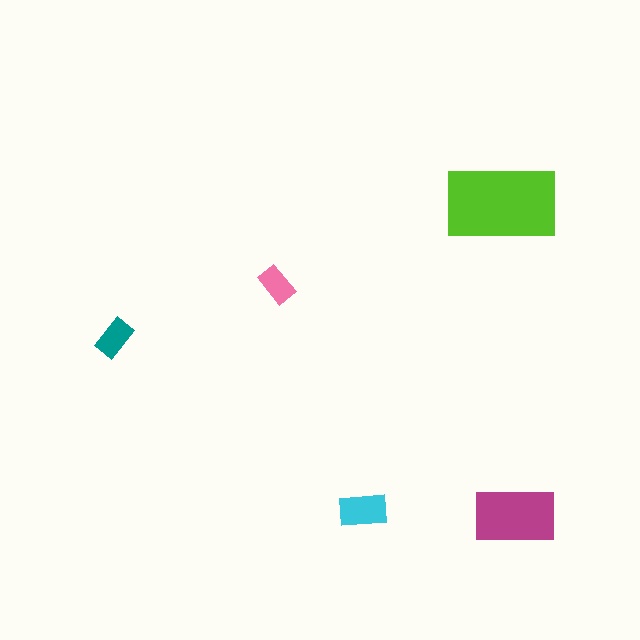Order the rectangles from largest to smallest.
the lime one, the magenta one, the cyan one, the teal one, the pink one.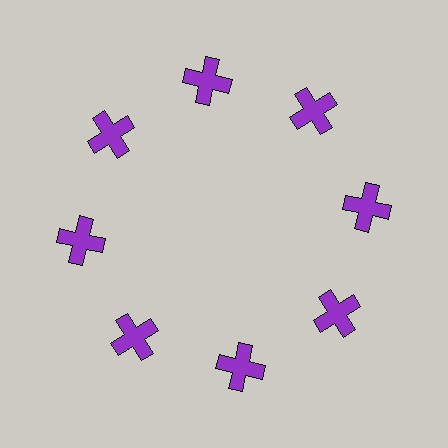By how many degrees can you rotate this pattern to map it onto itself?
The pattern maps onto itself every 45 degrees of rotation.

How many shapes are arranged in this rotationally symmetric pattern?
There are 8 shapes, arranged in 8 groups of 1.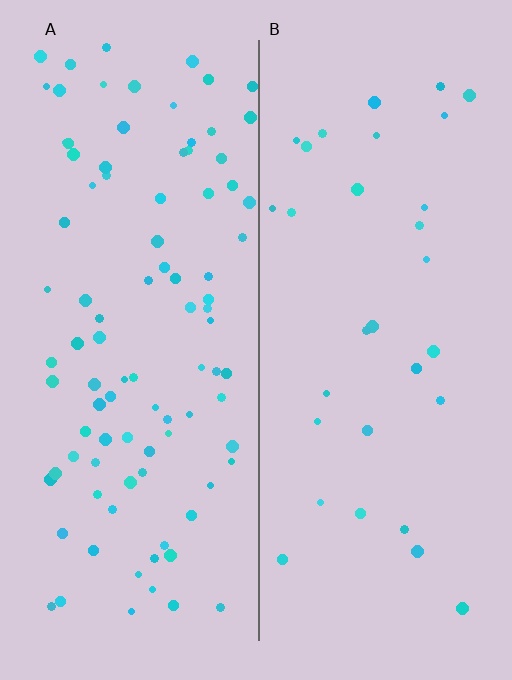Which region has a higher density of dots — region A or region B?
A (the left).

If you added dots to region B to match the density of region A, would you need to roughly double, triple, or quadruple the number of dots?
Approximately triple.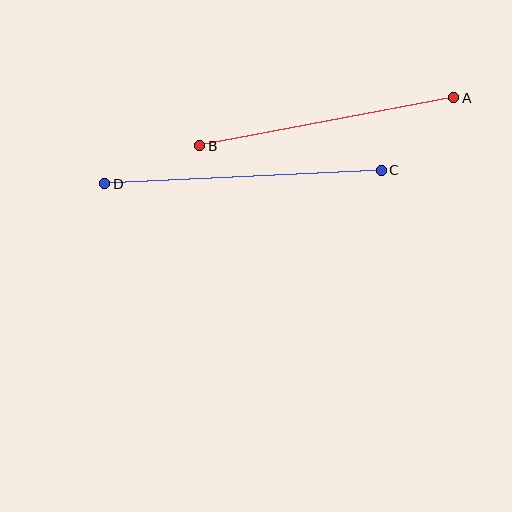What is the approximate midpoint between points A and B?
The midpoint is at approximately (327, 122) pixels.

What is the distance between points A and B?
The distance is approximately 258 pixels.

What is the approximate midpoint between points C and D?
The midpoint is at approximately (243, 177) pixels.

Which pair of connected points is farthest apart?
Points C and D are farthest apart.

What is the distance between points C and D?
The distance is approximately 277 pixels.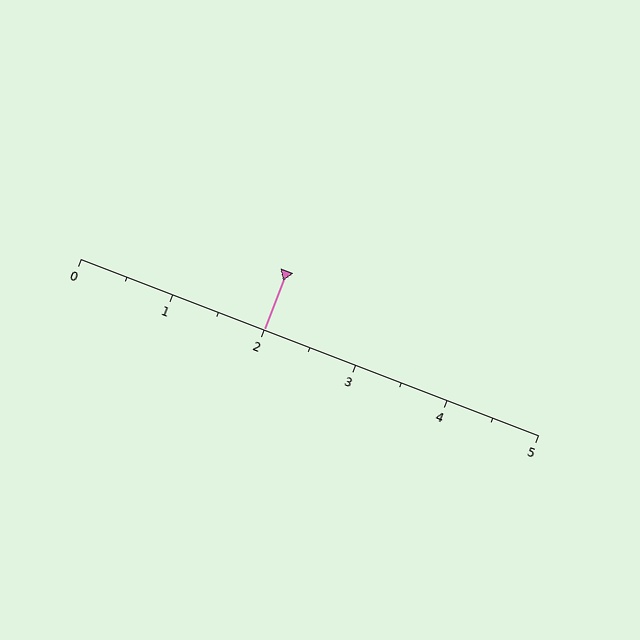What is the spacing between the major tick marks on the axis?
The major ticks are spaced 1 apart.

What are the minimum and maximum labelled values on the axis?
The axis runs from 0 to 5.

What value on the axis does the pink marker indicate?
The marker indicates approximately 2.